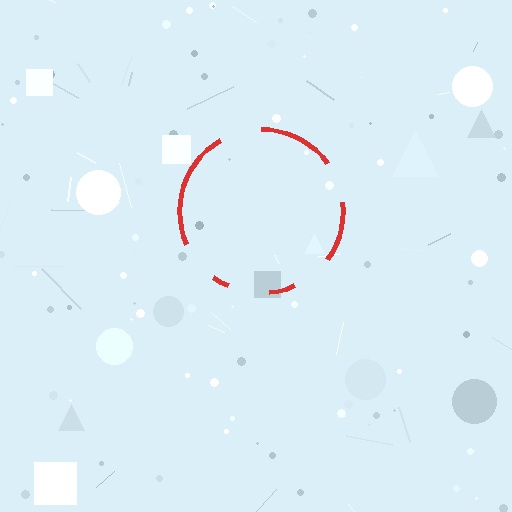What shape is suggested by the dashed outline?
The dashed outline suggests a circle.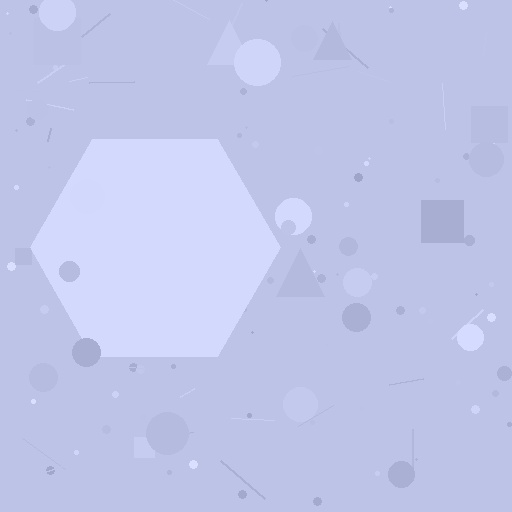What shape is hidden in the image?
A hexagon is hidden in the image.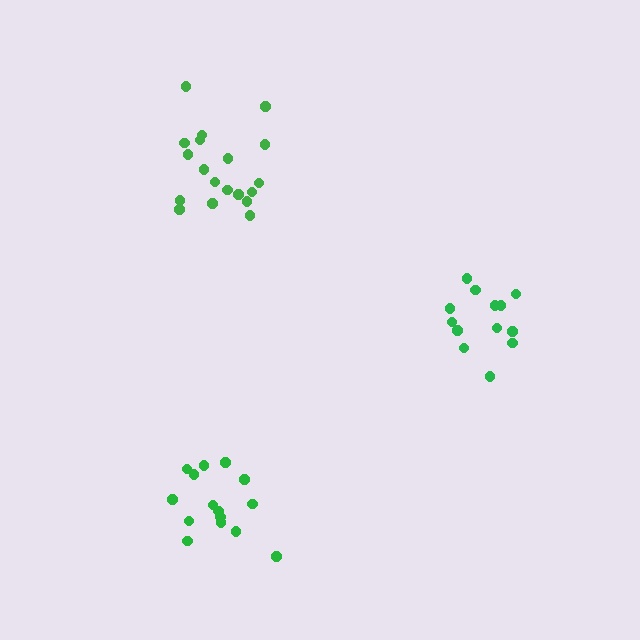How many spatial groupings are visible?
There are 3 spatial groupings.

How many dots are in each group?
Group 1: 15 dots, Group 2: 19 dots, Group 3: 14 dots (48 total).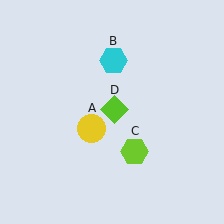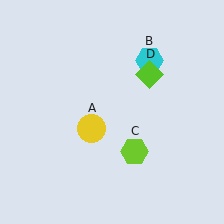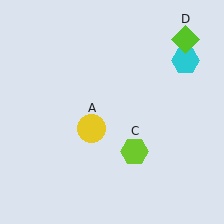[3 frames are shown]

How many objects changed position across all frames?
2 objects changed position: cyan hexagon (object B), lime diamond (object D).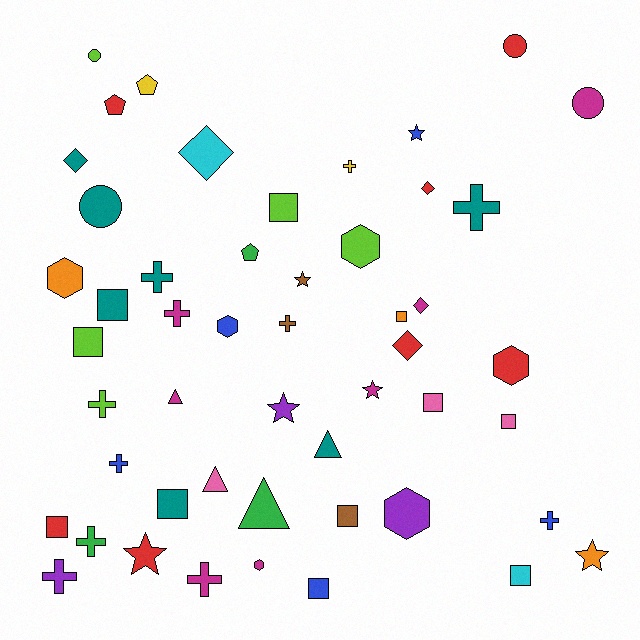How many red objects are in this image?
There are 7 red objects.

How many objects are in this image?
There are 50 objects.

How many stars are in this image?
There are 6 stars.